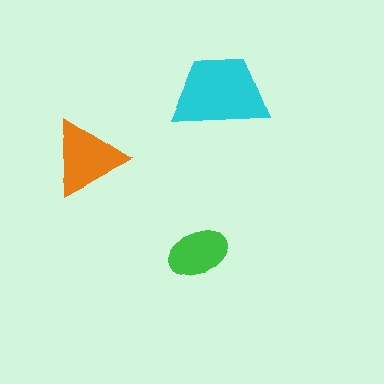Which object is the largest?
The cyan trapezoid.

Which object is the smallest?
The green ellipse.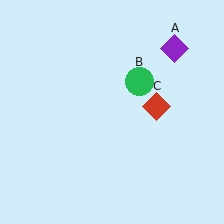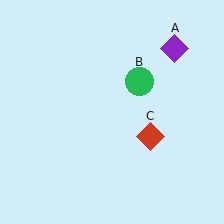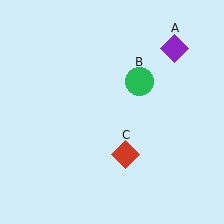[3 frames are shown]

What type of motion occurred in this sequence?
The red diamond (object C) rotated clockwise around the center of the scene.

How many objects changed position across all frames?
1 object changed position: red diamond (object C).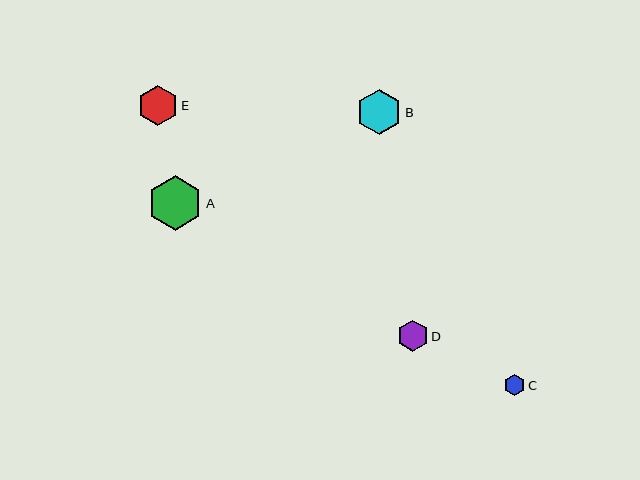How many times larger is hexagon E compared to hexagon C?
Hexagon E is approximately 1.9 times the size of hexagon C.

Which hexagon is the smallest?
Hexagon C is the smallest with a size of approximately 21 pixels.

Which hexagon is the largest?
Hexagon A is the largest with a size of approximately 54 pixels.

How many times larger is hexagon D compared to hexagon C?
Hexagon D is approximately 1.5 times the size of hexagon C.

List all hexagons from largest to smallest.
From largest to smallest: A, B, E, D, C.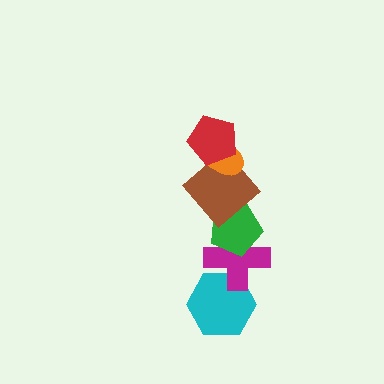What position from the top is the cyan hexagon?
The cyan hexagon is 6th from the top.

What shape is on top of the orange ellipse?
The red pentagon is on top of the orange ellipse.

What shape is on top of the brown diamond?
The orange ellipse is on top of the brown diamond.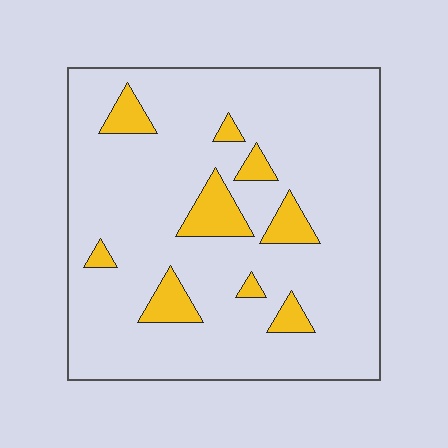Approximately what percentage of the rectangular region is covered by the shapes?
Approximately 10%.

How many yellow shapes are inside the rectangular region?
9.